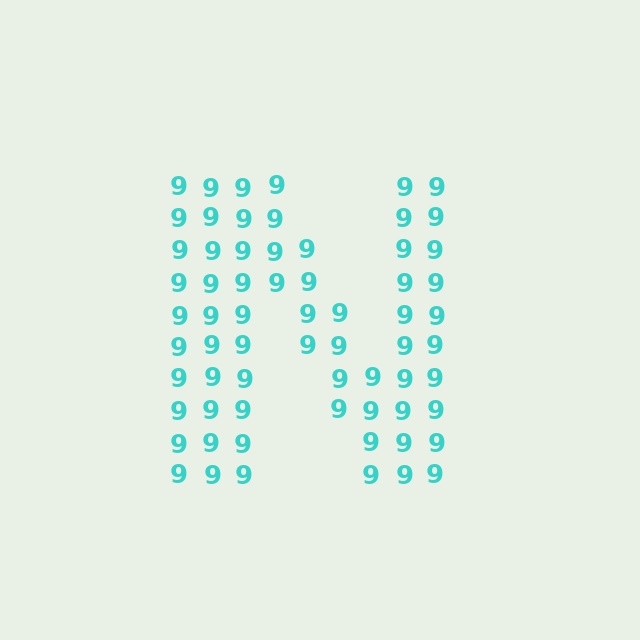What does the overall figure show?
The overall figure shows the letter N.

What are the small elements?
The small elements are digit 9's.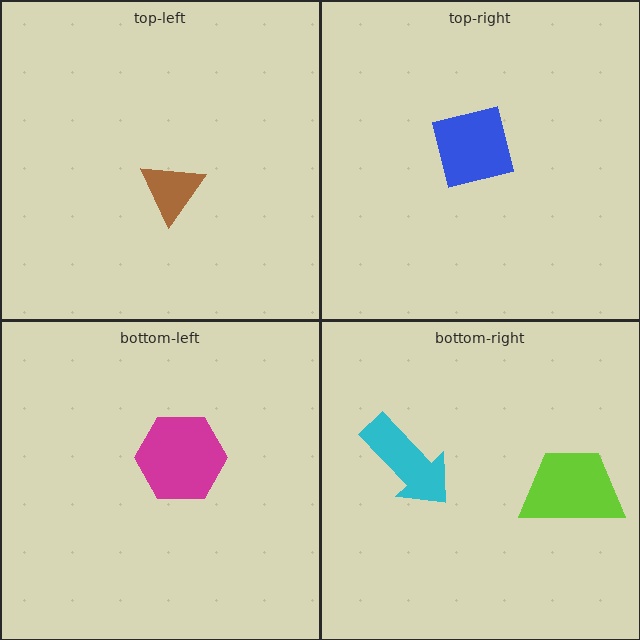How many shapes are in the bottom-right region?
2.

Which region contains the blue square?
The top-right region.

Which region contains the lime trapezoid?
The bottom-right region.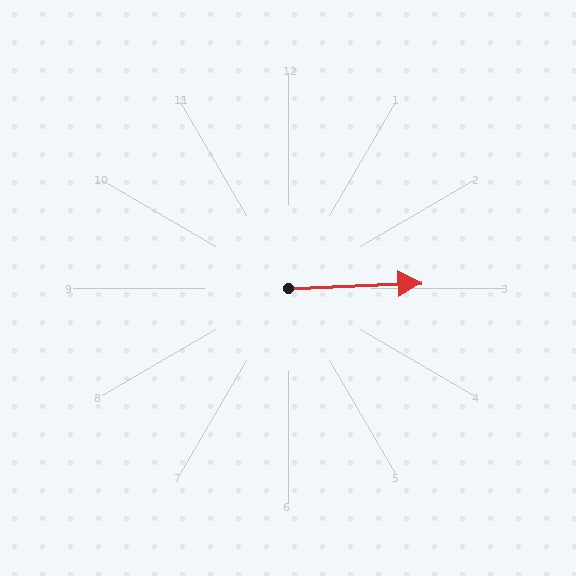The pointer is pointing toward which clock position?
Roughly 3 o'clock.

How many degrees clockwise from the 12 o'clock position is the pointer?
Approximately 88 degrees.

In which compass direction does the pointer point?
East.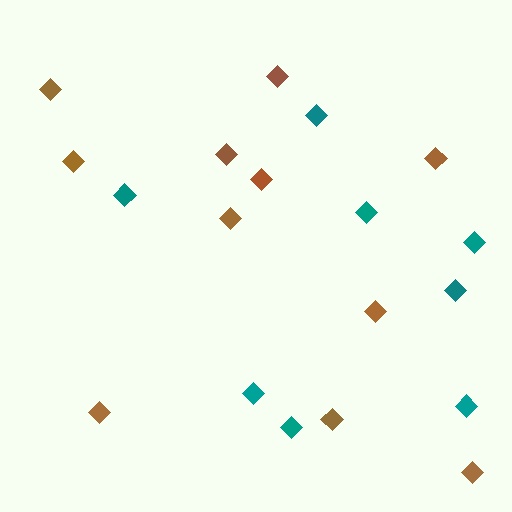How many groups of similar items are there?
There are 2 groups: one group of teal diamonds (8) and one group of brown diamonds (11).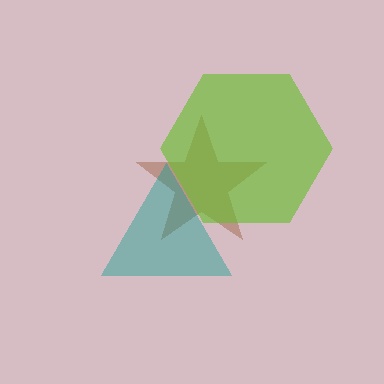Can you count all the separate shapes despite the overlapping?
Yes, there are 3 separate shapes.